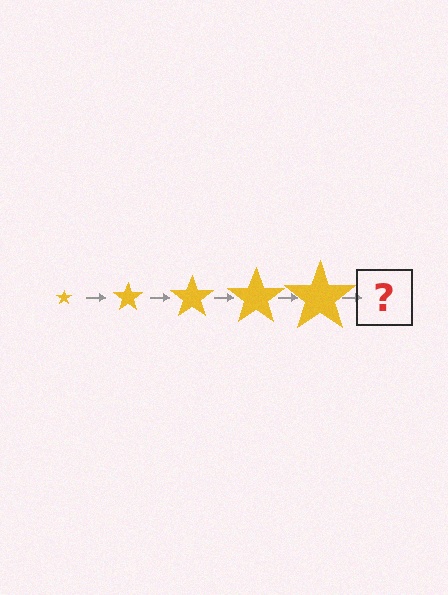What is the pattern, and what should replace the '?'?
The pattern is that the star gets progressively larger each step. The '?' should be a yellow star, larger than the previous one.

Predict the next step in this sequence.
The next step is a yellow star, larger than the previous one.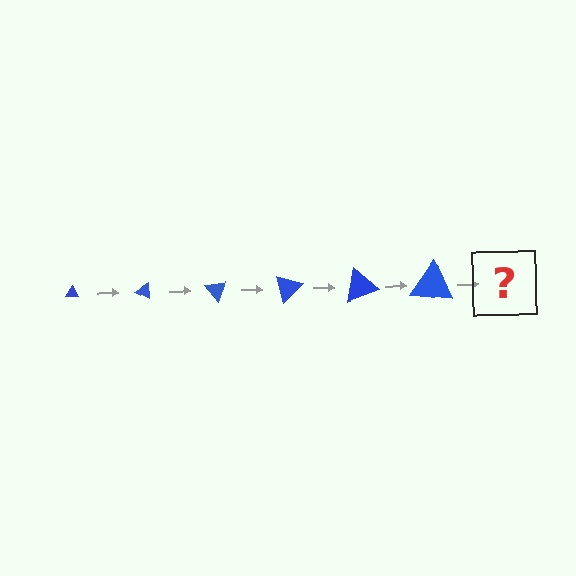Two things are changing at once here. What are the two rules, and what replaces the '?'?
The two rules are that the triangle grows larger each step and it rotates 25 degrees each step. The '?' should be a triangle, larger than the previous one and rotated 150 degrees from the start.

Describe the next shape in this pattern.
It should be a triangle, larger than the previous one and rotated 150 degrees from the start.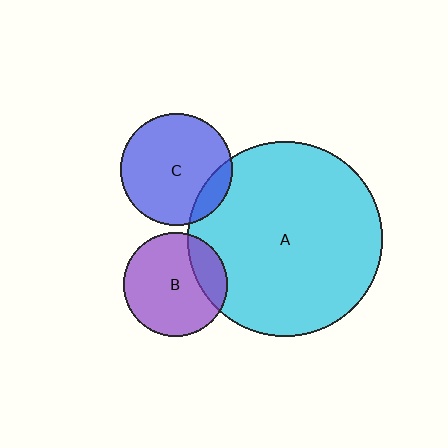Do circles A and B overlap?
Yes.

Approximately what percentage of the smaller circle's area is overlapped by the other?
Approximately 20%.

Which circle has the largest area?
Circle A (cyan).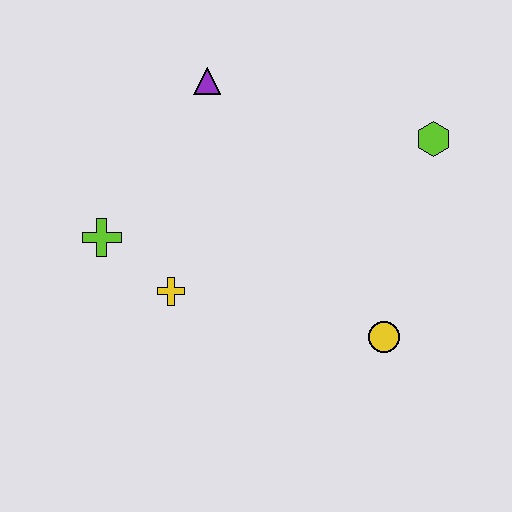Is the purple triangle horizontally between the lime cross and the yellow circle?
Yes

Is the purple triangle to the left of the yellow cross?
No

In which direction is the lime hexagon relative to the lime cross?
The lime hexagon is to the right of the lime cross.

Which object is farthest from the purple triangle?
The yellow circle is farthest from the purple triangle.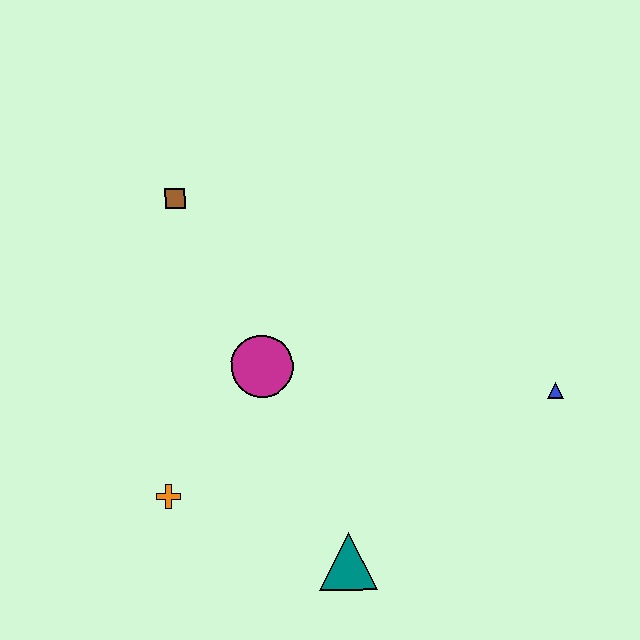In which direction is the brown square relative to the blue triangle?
The brown square is to the left of the blue triangle.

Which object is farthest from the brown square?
The blue triangle is farthest from the brown square.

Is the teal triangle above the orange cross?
No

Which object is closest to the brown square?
The magenta circle is closest to the brown square.